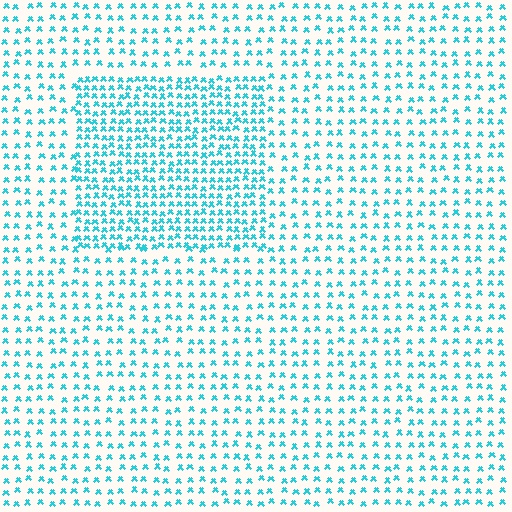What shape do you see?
I see a rectangle.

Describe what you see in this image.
The image contains small cyan elements arranged at two different densities. A rectangle-shaped region is visible where the elements are more densely packed than the surrounding area.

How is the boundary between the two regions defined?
The boundary is defined by a change in element density (approximately 1.9x ratio). All elements are the same color, size, and shape.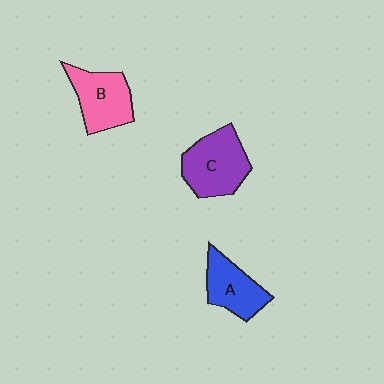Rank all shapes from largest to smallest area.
From largest to smallest: C (purple), B (pink), A (blue).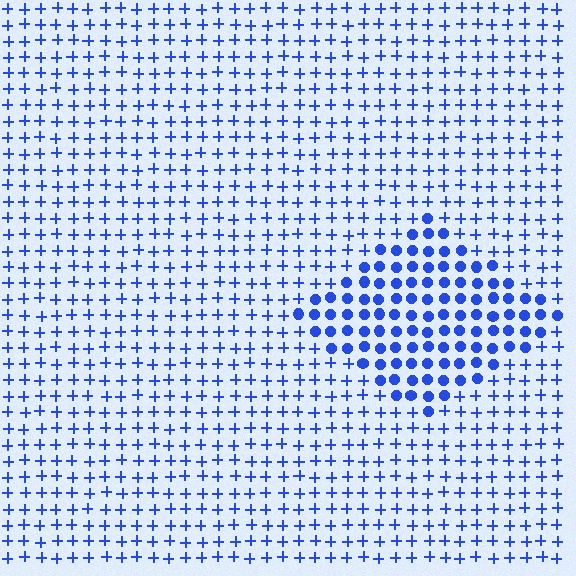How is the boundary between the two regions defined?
The boundary is defined by a change in element shape: circles inside vs. plus signs outside. All elements share the same color and spacing.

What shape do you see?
I see a diamond.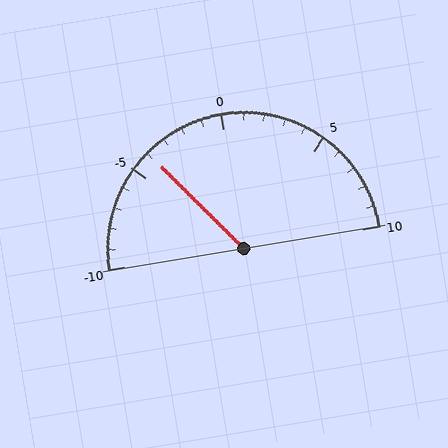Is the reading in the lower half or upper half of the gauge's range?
The reading is in the lower half of the range (-10 to 10).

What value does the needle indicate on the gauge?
The needle indicates approximately -4.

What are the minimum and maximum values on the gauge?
The gauge ranges from -10 to 10.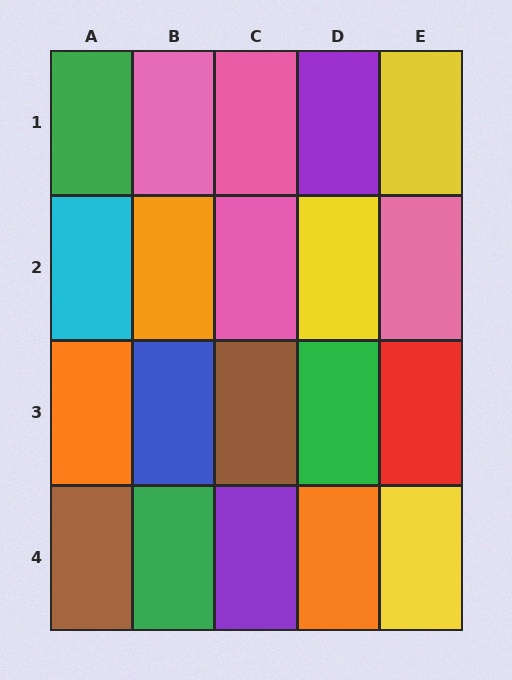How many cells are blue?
1 cell is blue.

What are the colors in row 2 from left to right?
Cyan, orange, pink, yellow, pink.